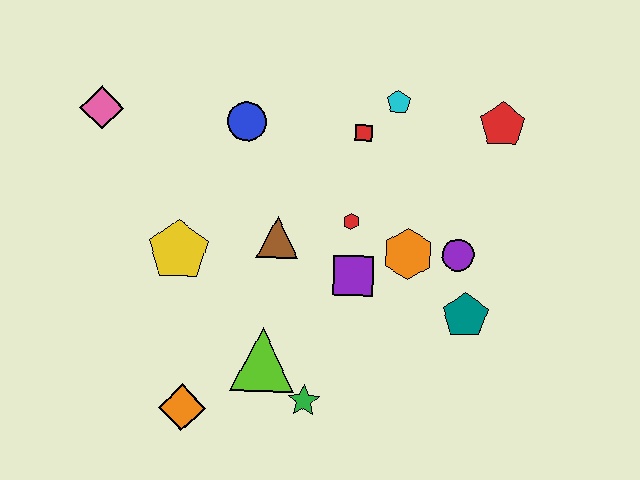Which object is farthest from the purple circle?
The pink diamond is farthest from the purple circle.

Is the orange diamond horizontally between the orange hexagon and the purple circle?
No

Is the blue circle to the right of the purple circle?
No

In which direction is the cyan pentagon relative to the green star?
The cyan pentagon is above the green star.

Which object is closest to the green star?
The lime triangle is closest to the green star.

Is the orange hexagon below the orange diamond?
No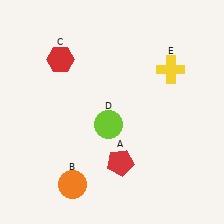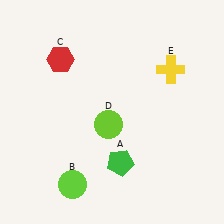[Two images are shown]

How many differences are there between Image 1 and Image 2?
There are 2 differences between the two images.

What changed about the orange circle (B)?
In Image 1, B is orange. In Image 2, it changed to lime.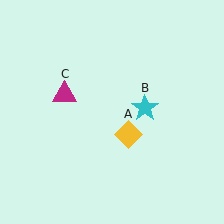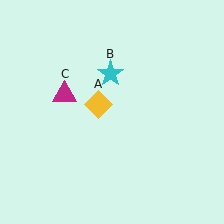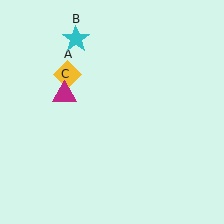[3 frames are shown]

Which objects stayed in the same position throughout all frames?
Magenta triangle (object C) remained stationary.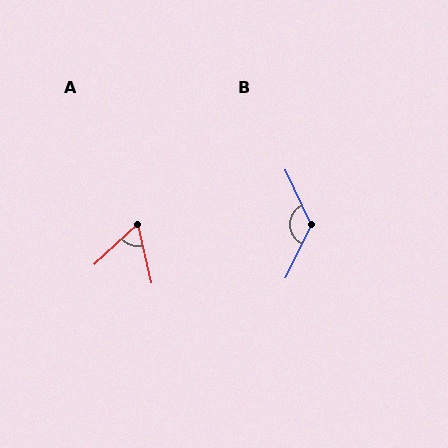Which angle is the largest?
B, at approximately 129 degrees.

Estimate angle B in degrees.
Approximately 129 degrees.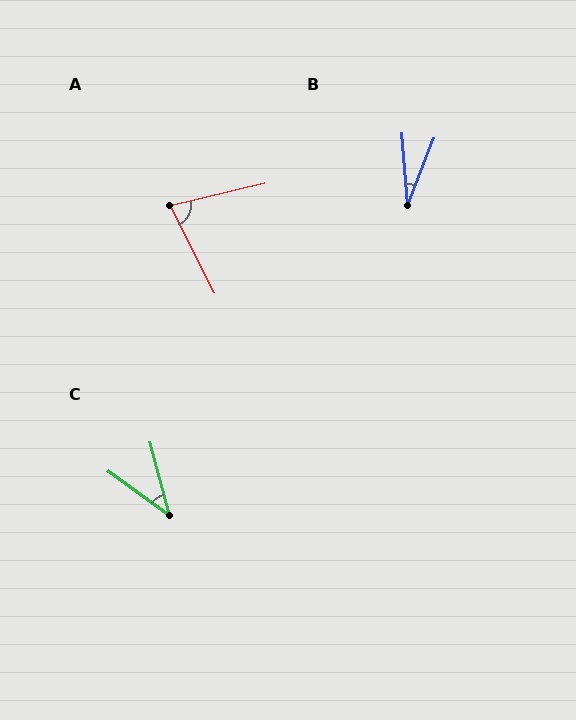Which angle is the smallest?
B, at approximately 26 degrees.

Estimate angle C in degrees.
Approximately 39 degrees.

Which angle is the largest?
A, at approximately 76 degrees.